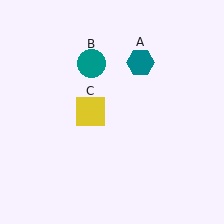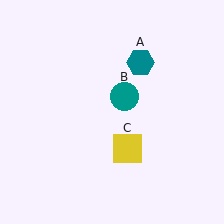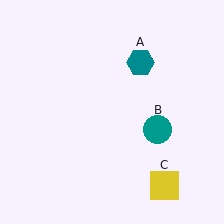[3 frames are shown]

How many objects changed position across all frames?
2 objects changed position: teal circle (object B), yellow square (object C).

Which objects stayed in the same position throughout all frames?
Teal hexagon (object A) remained stationary.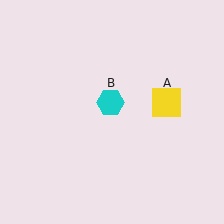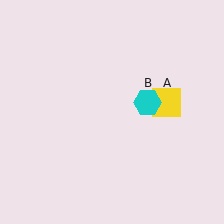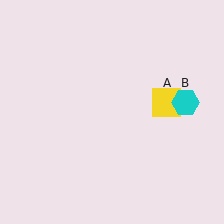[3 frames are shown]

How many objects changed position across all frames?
1 object changed position: cyan hexagon (object B).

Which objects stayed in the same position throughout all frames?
Yellow square (object A) remained stationary.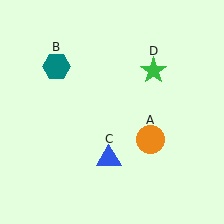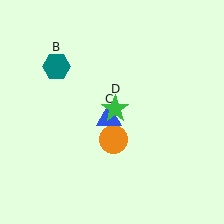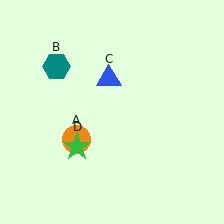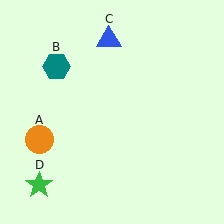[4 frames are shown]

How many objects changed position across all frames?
3 objects changed position: orange circle (object A), blue triangle (object C), green star (object D).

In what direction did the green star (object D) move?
The green star (object D) moved down and to the left.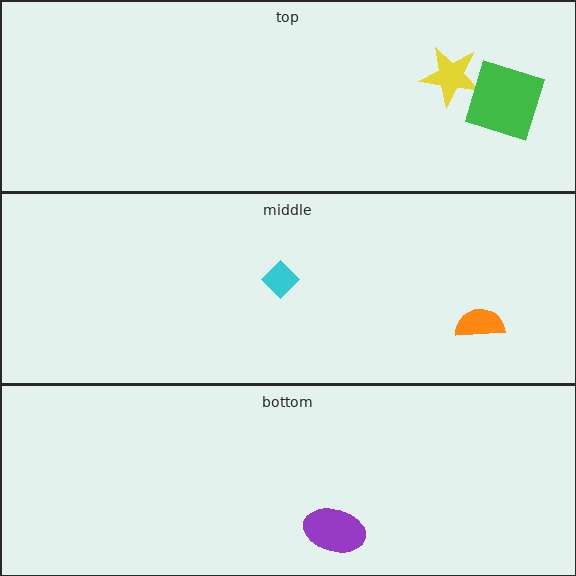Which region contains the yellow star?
The top region.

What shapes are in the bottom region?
The purple ellipse.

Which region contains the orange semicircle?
The middle region.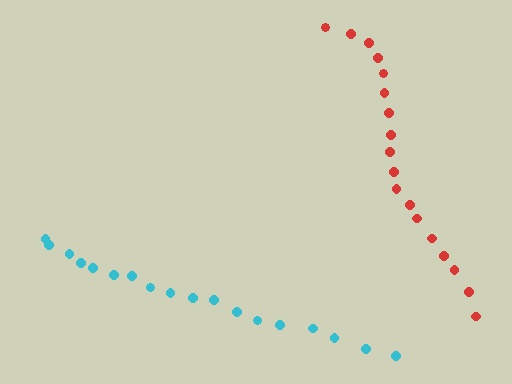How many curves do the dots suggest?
There are 2 distinct paths.